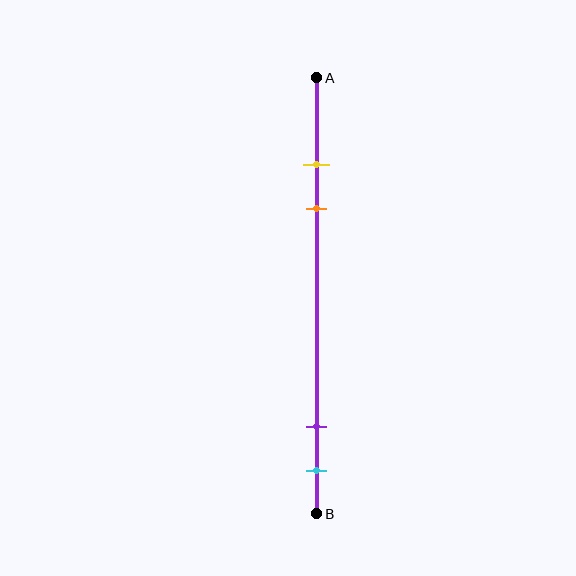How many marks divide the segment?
There are 4 marks dividing the segment.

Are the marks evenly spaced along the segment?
No, the marks are not evenly spaced.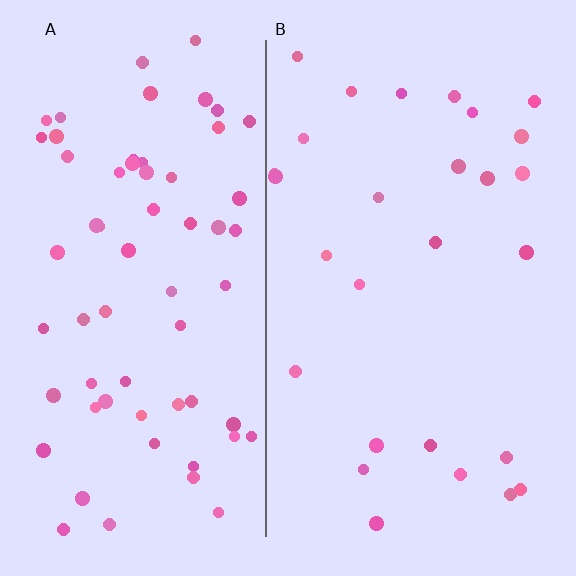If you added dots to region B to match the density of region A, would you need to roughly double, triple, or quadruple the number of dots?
Approximately double.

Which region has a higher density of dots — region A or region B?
A (the left).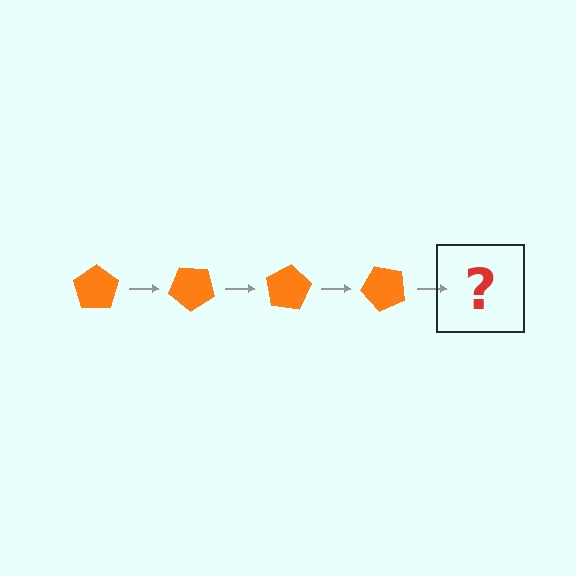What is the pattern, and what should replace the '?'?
The pattern is that the pentagon rotates 40 degrees each step. The '?' should be an orange pentagon rotated 160 degrees.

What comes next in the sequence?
The next element should be an orange pentagon rotated 160 degrees.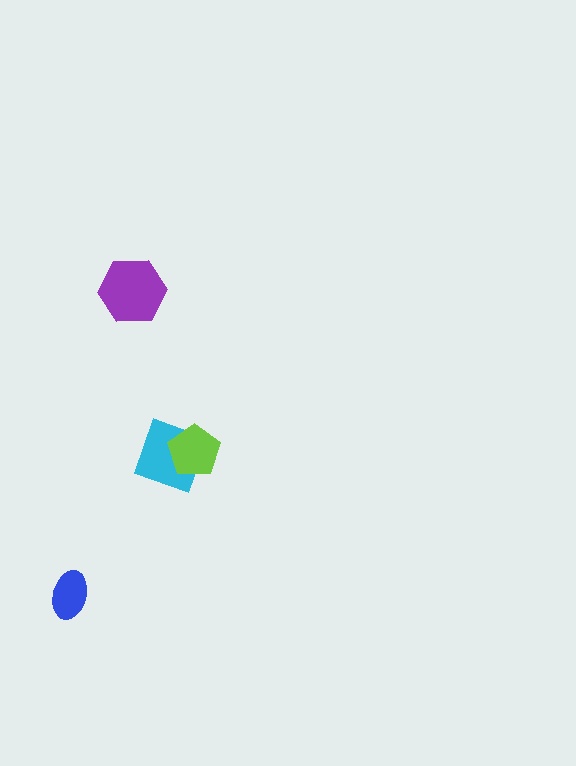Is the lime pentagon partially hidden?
No, no other shape covers it.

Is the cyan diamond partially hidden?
Yes, it is partially covered by another shape.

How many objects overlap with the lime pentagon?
1 object overlaps with the lime pentagon.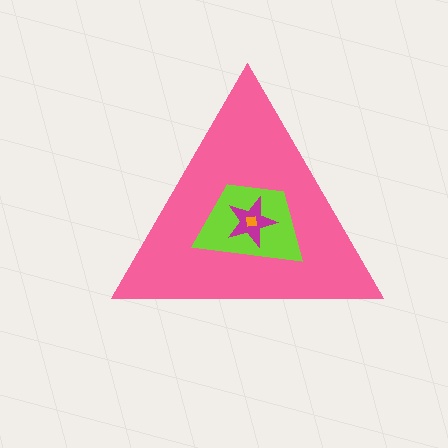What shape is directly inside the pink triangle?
The lime trapezoid.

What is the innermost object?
The orange square.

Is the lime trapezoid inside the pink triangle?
Yes.